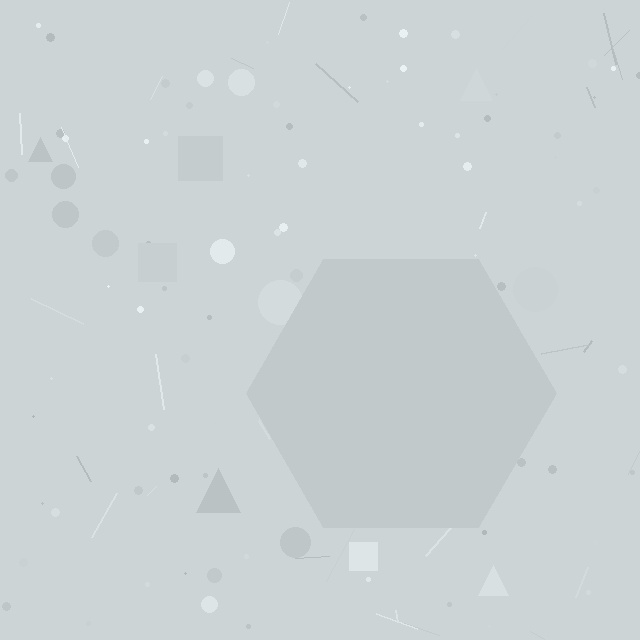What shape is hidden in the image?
A hexagon is hidden in the image.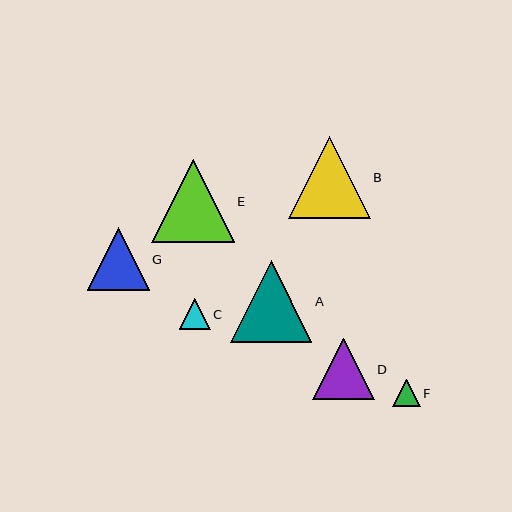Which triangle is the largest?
Triangle E is the largest with a size of approximately 83 pixels.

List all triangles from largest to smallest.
From largest to smallest: E, B, A, G, D, C, F.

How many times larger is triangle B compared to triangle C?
Triangle B is approximately 2.6 times the size of triangle C.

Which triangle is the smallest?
Triangle F is the smallest with a size of approximately 27 pixels.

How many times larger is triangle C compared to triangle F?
Triangle C is approximately 1.1 times the size of triangle F.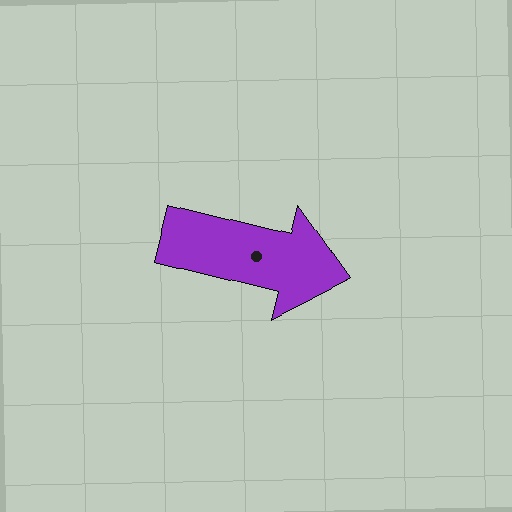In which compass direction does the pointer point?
East.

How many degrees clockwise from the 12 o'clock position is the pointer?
Approximately 104 degrees.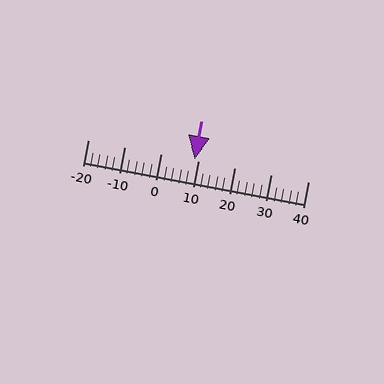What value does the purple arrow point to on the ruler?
The purple arrow points to approximately 9.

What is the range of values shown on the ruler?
The ruler shows values from -20 to 40.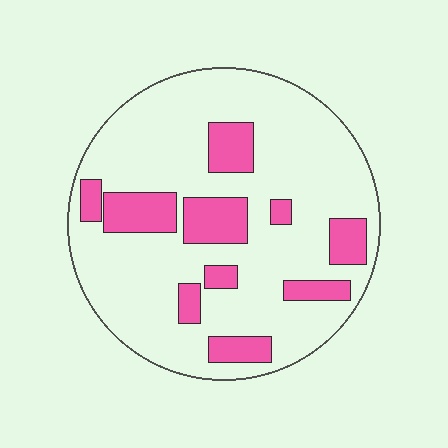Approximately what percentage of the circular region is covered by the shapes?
Approximately 20%.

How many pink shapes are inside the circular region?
10.